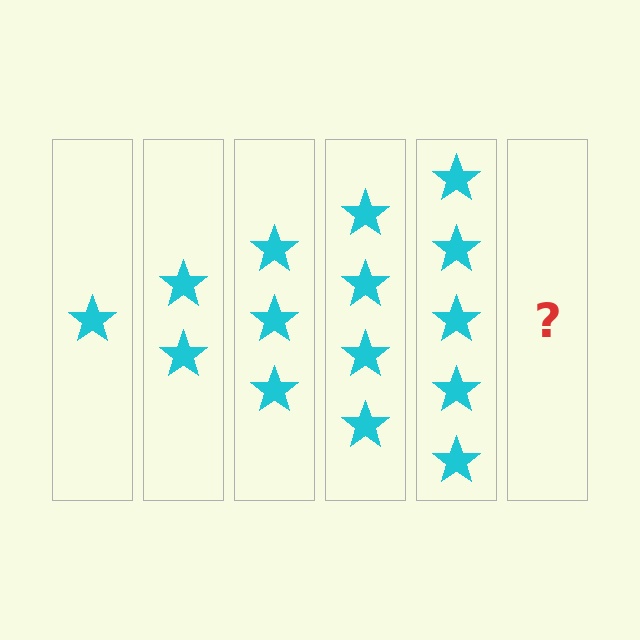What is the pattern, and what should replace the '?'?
The pattern is that each step adds one more star. The '?' should be 6 stars.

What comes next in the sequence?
The next element should be 6 stars.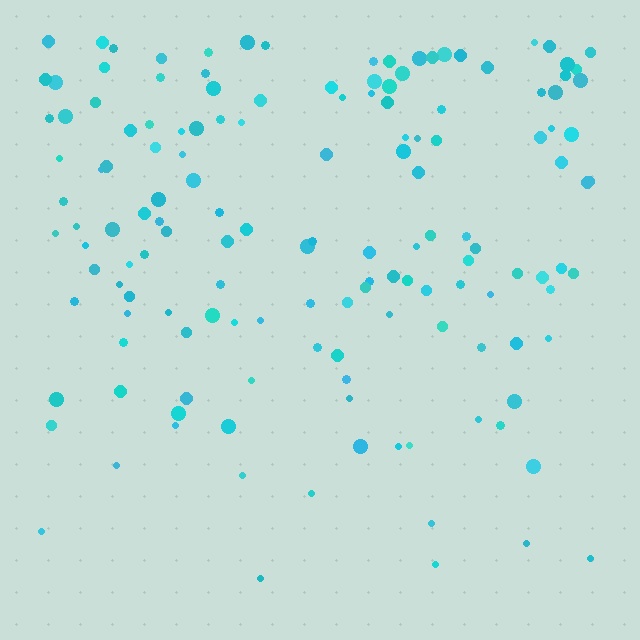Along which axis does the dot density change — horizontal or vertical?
Vertical.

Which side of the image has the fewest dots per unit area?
The bottom.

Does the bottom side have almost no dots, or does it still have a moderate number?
Still a moderate number, just noticeably fewer than the top.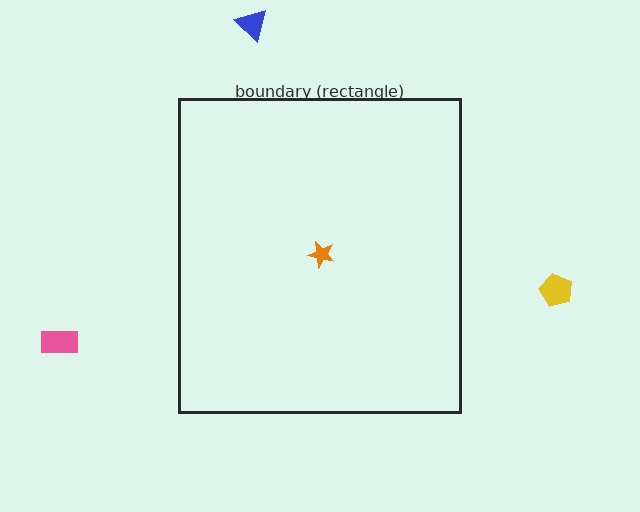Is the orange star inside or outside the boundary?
Inside.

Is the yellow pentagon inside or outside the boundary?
Outside.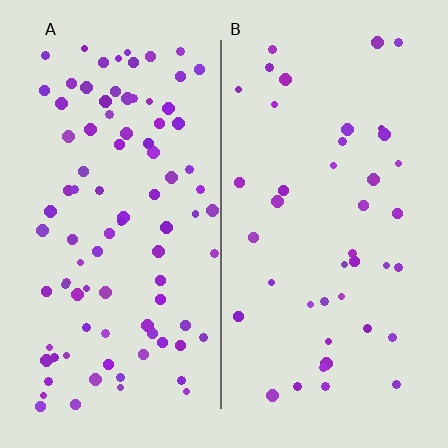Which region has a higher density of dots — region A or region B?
A (the left).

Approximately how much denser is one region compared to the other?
Approximately 2.2× — region A over region B.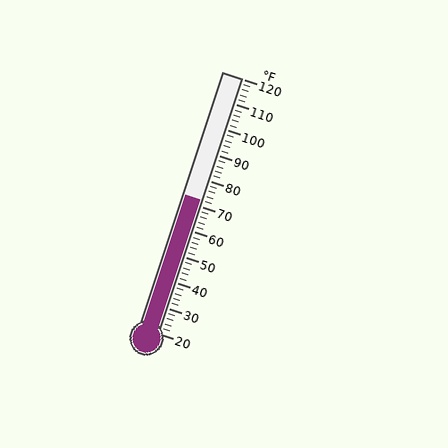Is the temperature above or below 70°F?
The temperature is above 70°F.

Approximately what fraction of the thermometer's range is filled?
The thermometer is filled to approximately 50% of its range.